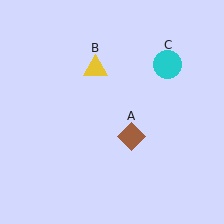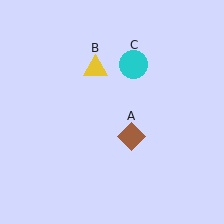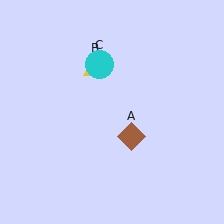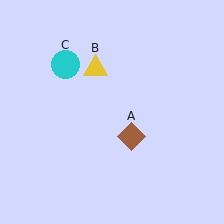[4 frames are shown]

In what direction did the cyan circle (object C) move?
The cyan circle (object C) moved left.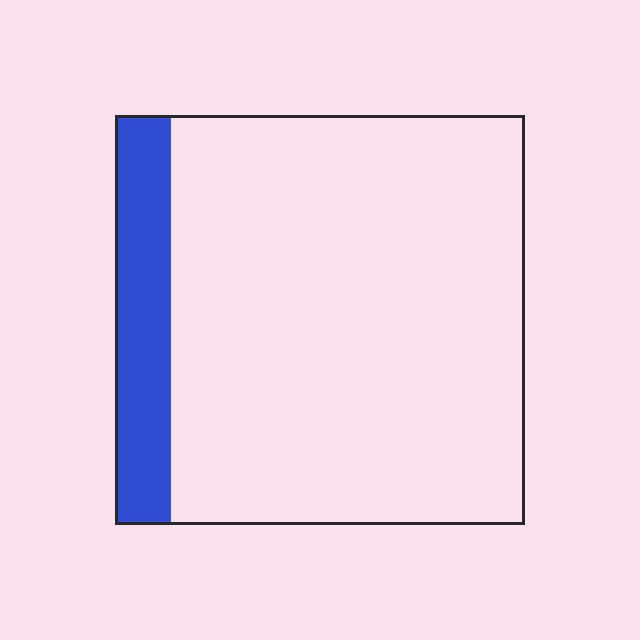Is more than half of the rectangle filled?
No.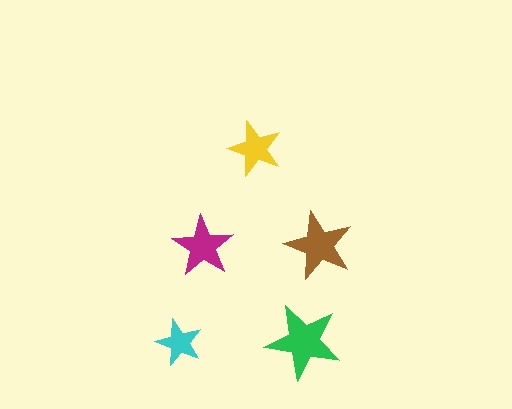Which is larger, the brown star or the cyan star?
The brown one.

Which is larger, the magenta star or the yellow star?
The magenta one.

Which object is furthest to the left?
The cyan star is leftmost.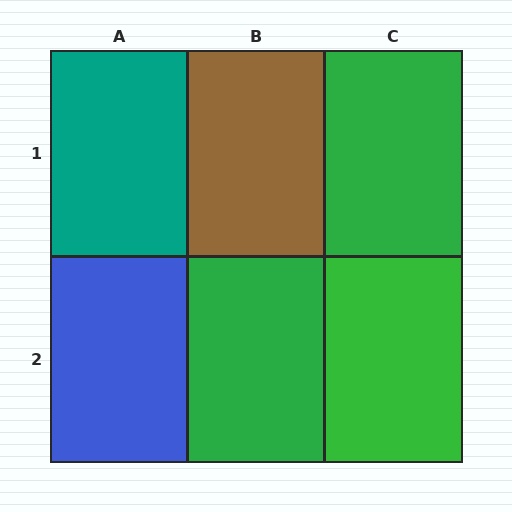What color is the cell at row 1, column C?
Green.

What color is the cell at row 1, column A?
Teal.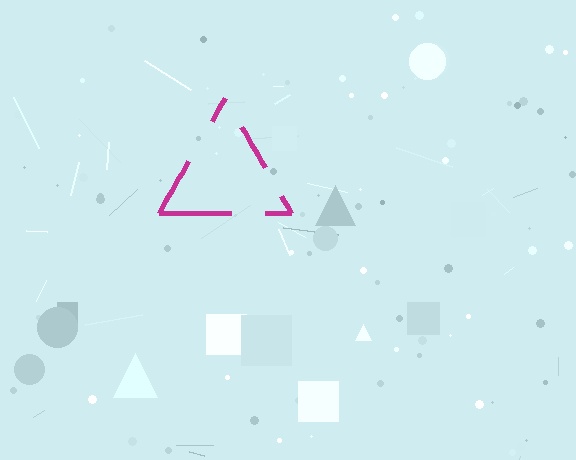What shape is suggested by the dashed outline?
The dashed outline suggests a triangle.